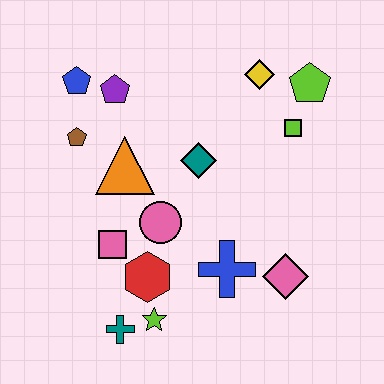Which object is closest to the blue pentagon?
The purple pentagon is closest to the blue pentagon.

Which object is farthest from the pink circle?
The lime pentagon is farthest from the pink circle.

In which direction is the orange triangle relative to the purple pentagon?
The orange triangle is below the purple pentagon.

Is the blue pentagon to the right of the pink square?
No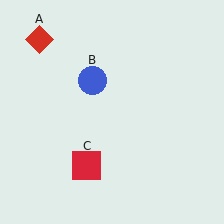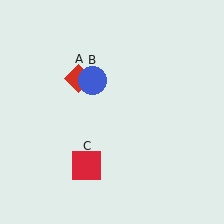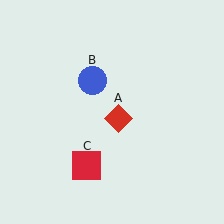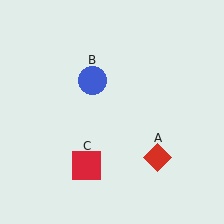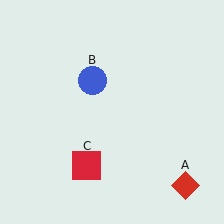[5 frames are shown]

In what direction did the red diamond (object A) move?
The red diamond (object A) moved down and to the right.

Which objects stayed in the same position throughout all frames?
Blue circle (object B) and red square (object C) remained stationary.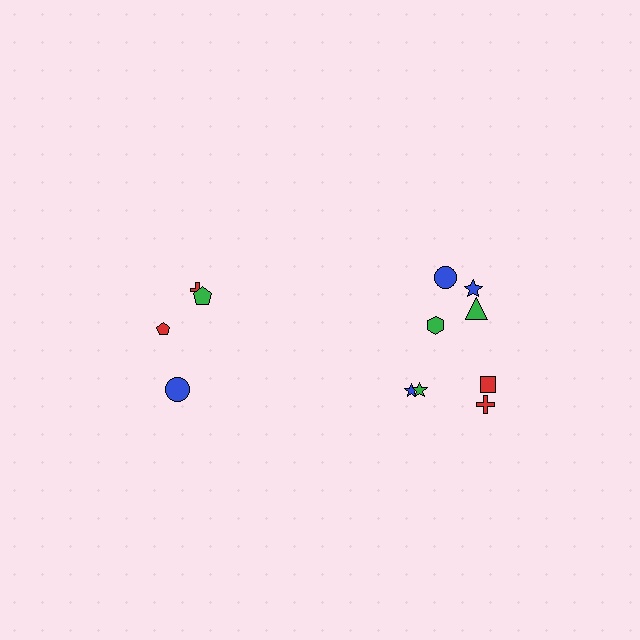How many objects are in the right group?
There are 8 objects.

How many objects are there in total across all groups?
There are 12 objects.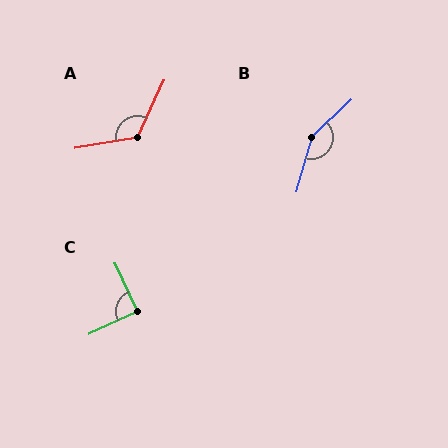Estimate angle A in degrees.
Approximately 125 degrees.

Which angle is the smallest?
C, at approximately 91 degrees.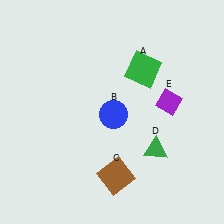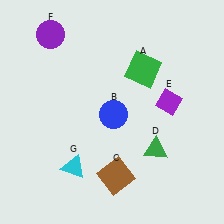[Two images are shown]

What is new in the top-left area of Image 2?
A purple circle (F) was added in the top-left area of Image 2.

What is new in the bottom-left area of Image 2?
A cyan triangle (G) was added in the bottom-left area of Image 2.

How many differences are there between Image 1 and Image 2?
There are 2 differences between the two images.